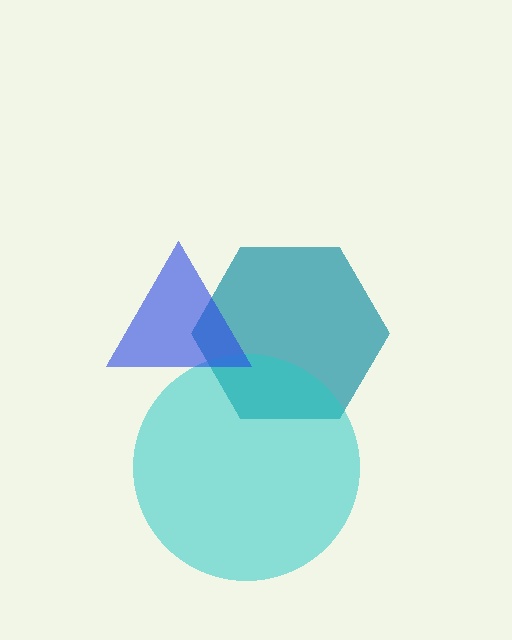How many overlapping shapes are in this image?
There are 3 overlapping shapes in the image.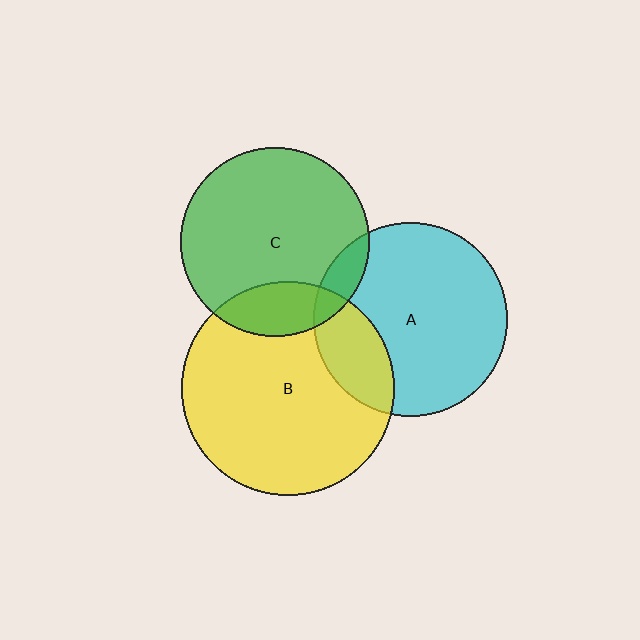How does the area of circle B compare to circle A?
Approximately 1.2 times.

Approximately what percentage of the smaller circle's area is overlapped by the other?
Approximately 20%.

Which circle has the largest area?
Circle B (yellow).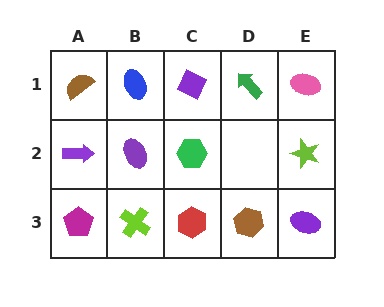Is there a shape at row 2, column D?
No, that cell is empty.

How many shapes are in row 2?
4 shapes.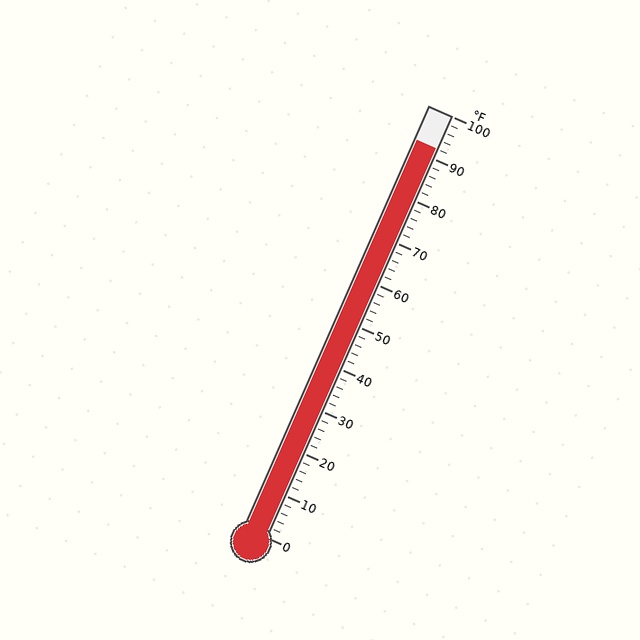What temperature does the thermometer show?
The thermometer shows approximately 92°F.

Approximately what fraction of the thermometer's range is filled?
The thermometer is filled to approximately 90% of its range.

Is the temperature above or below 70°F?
The temperature is above 70°F.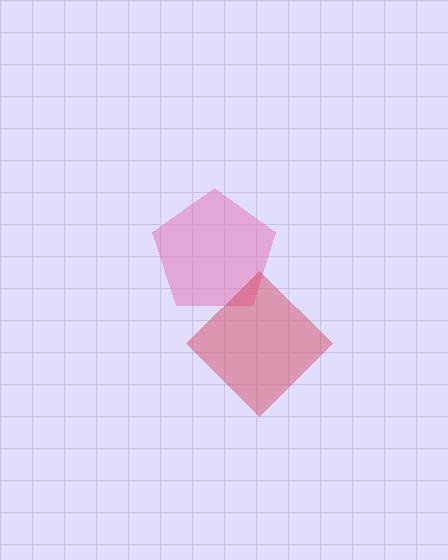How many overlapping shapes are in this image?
There are 2 overlapping shapes in the image.